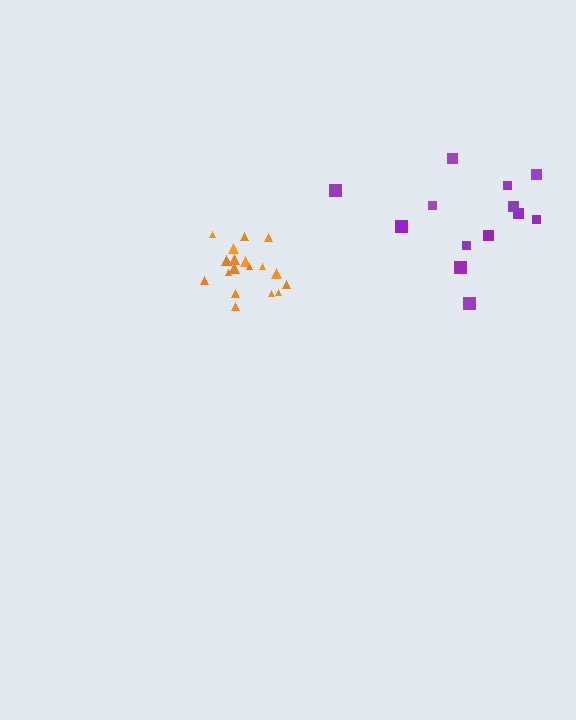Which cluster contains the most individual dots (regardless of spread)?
Orange (19).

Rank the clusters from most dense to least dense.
orange, purple.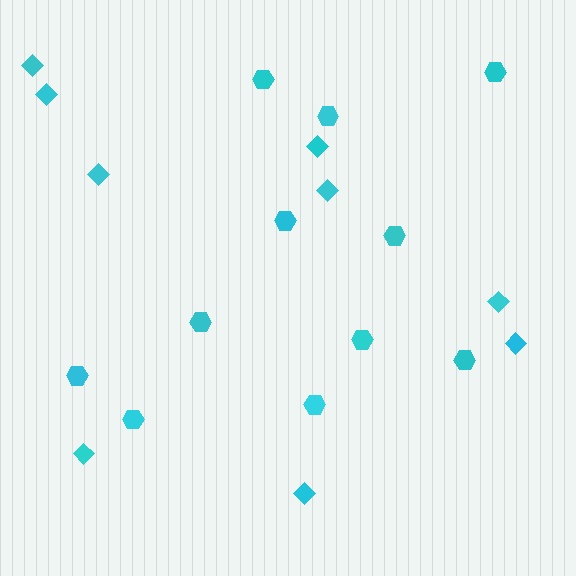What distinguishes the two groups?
There are 2 groups: one group of hexagons (11) and one group of diamonds (9).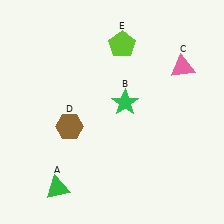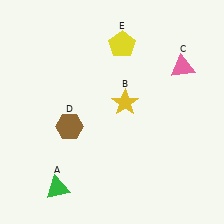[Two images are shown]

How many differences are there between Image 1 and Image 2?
There are 2 differences between the two images.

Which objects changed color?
B changed from green to yellow. E changed from lime to yellow.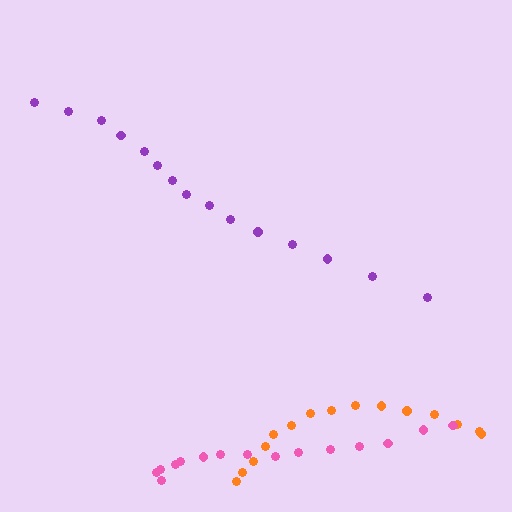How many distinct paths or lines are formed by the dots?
There are 3 distinct paths.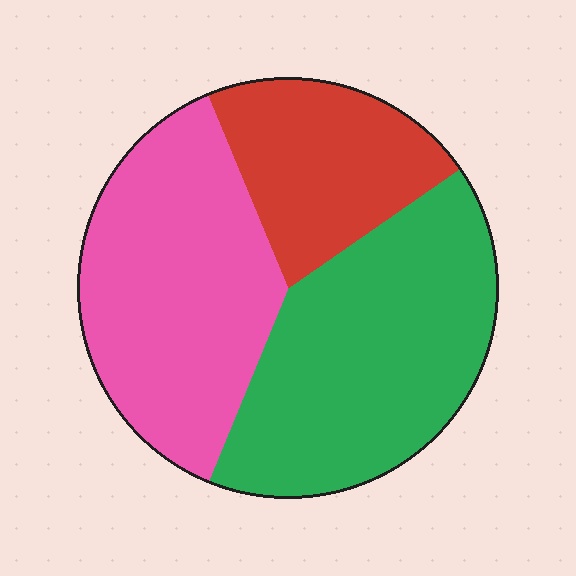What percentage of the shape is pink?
Pink covers around 40% of the shape.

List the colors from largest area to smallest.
From largest to smallest: green, pink, red.